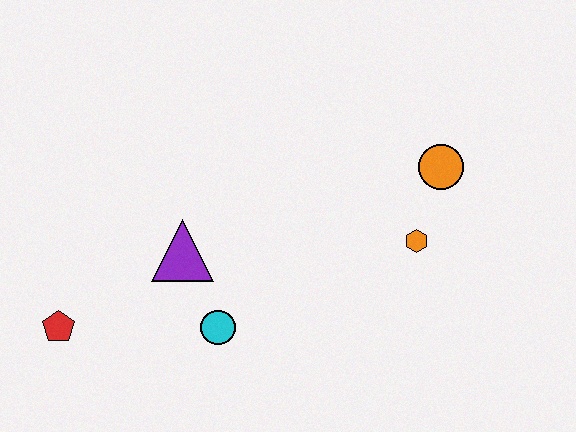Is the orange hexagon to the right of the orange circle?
No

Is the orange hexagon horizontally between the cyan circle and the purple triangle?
No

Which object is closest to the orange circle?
The orange hexagon is closest to the orange circle.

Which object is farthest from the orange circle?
The red pentagon is farthest from the orange circle.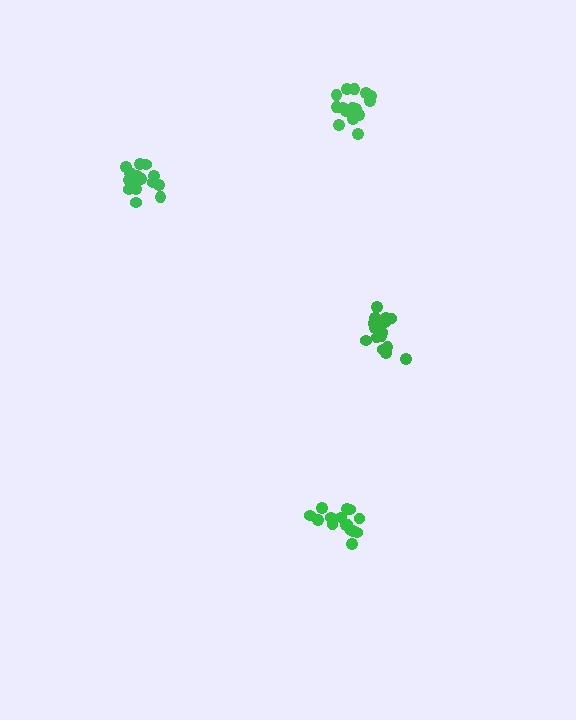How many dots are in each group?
Group 1: 16 dots, Group 2: 17 dots, Group 3: 18 dots, Group 4: 15 dots (66 total).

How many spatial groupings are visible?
There are 4 spatial groupings.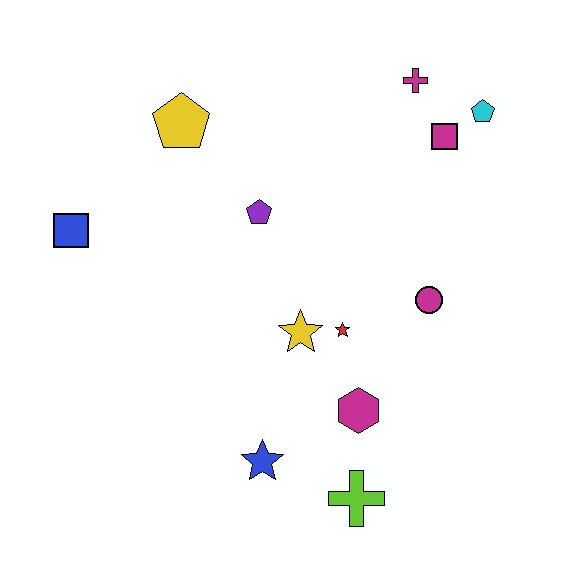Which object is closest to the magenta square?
The cyan pentagon is closest to the magenta square.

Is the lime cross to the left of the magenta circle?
Yes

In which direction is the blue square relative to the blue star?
The blue square is above the blue star.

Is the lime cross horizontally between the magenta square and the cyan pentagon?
No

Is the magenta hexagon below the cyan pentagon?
Yes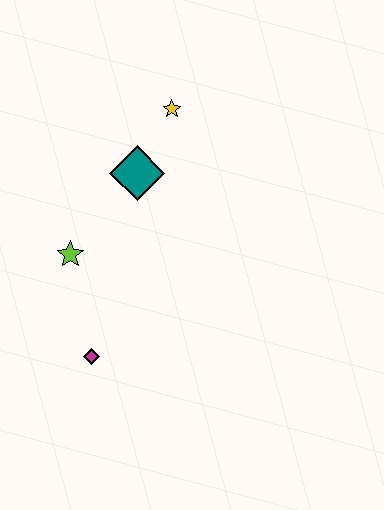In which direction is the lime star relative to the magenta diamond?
The lime star is above the magenta diamond.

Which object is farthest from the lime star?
The yellow star is farthest from the lime star.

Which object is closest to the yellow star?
The teal diamond is closest to the yellow star.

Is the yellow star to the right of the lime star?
Yes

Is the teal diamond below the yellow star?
Yes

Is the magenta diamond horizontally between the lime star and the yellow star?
Yes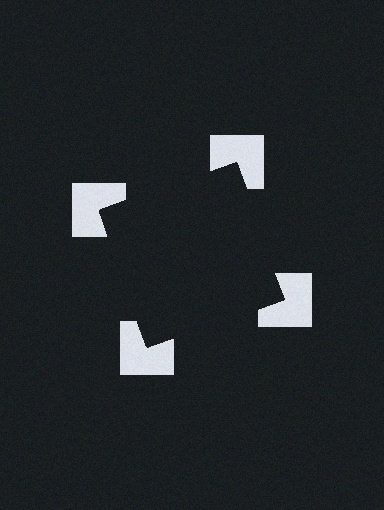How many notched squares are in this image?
There are 4 — one at each vertex of the illusory square.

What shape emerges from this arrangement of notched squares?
An illusory square — its edges are inferred from the aligned wedge cuts in the notched squares, not physically drawn.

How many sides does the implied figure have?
4 sides.